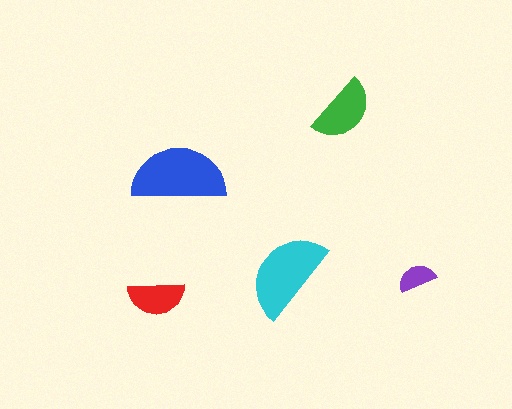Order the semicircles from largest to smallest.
the blue one, the cyan one, the green one, the red one, the purple one.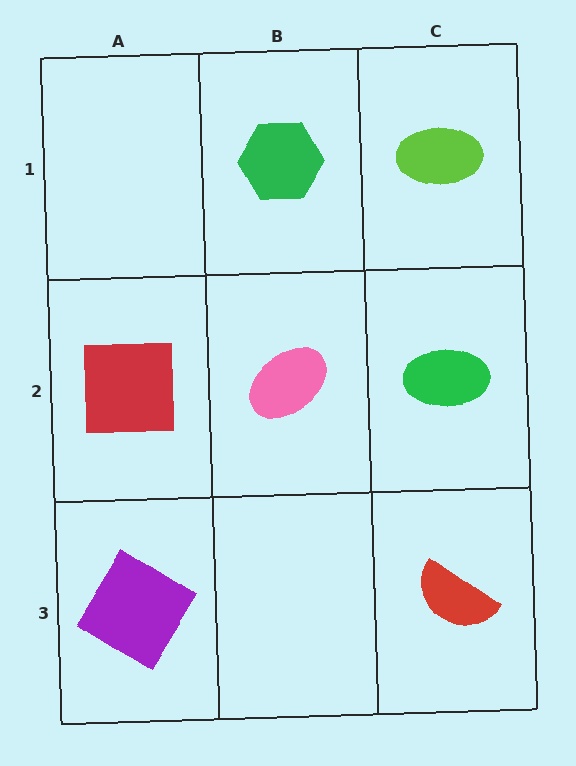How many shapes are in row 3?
2 shapes.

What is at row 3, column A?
A purple diamond.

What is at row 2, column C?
A green ellipse.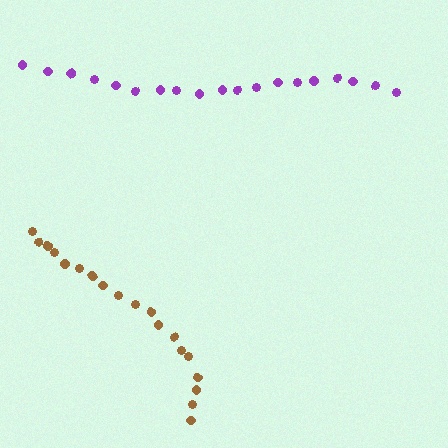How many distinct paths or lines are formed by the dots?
There are 2 distinct paths.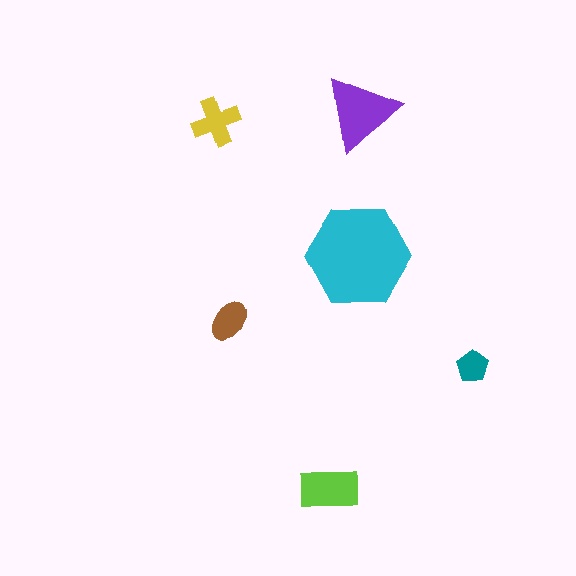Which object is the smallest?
The teal pentagon.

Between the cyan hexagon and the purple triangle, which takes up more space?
The cyan hexagon.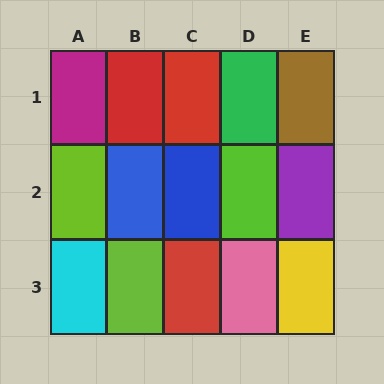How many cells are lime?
3 cells are lime.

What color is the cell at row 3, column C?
Red.